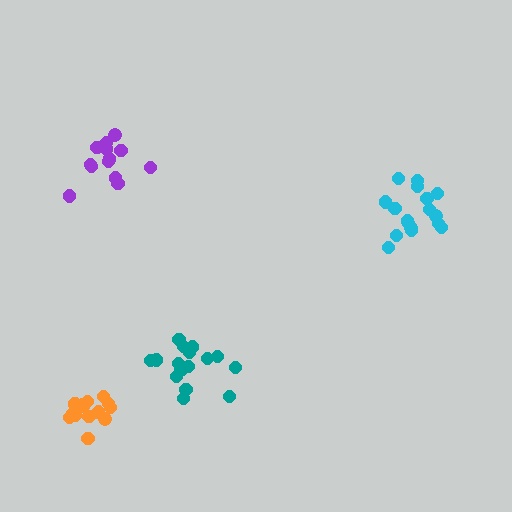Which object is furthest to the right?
The cyan cluster is rightmost.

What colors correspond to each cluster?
The clusters are colored: teal, purple, cyan, orange.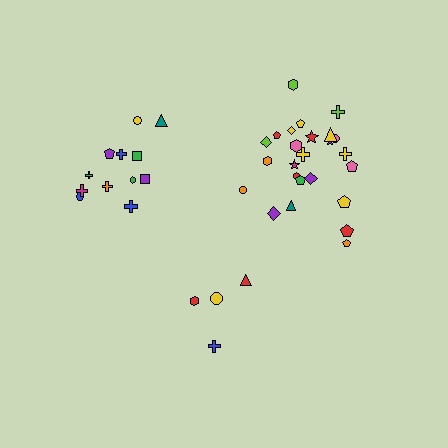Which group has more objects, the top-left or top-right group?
The top-right group.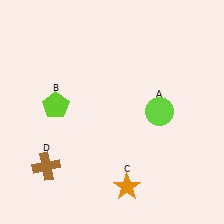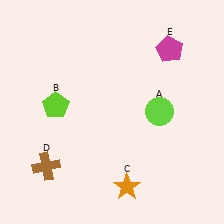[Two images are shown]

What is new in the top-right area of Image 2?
A magenta pentagon (E) was added in the top-right area of Image 2.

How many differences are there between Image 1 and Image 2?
There is 1 difference between the two images.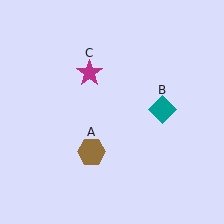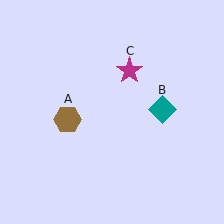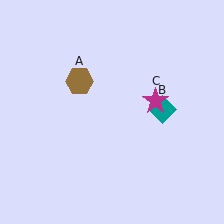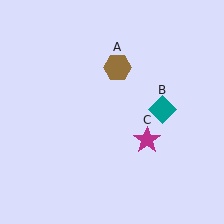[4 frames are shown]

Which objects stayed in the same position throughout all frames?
Teal diamond (object B) remained stationary.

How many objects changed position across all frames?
2 objects changed position: brown hexagon (object A), magenta star (object C).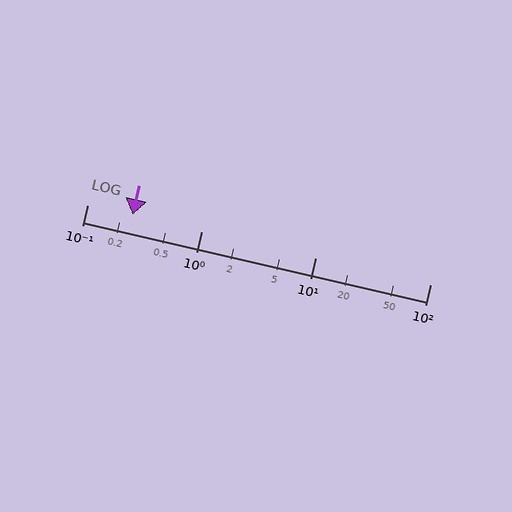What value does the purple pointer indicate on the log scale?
The pointer indicates approximately 0.25.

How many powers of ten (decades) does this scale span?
The scale spans 3 decades, from 0.1 to 100.